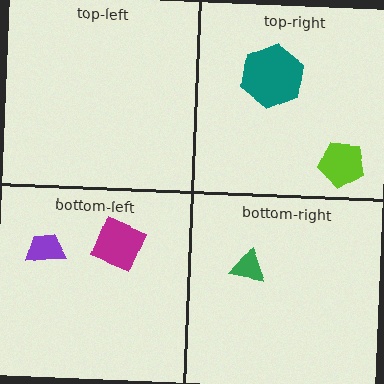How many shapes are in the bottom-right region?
1.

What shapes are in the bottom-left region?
The purple trapezoid, the magenta diamond.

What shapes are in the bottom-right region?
The green triangle.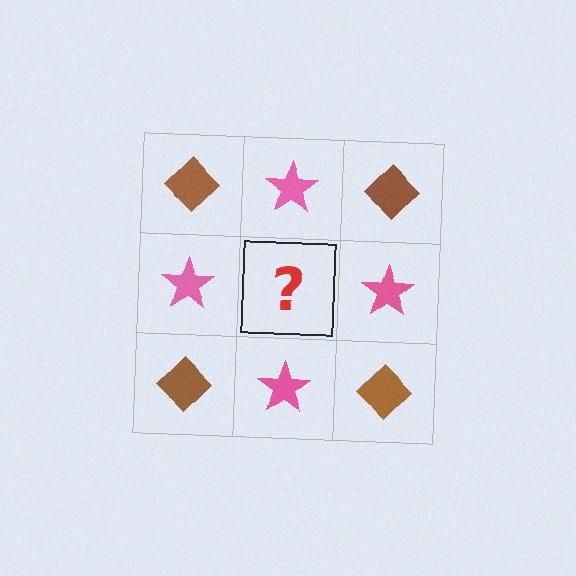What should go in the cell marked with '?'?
The missing cell should contain a brown diamond.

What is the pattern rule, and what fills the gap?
The rule is that it alternates brown diamond and pink star in a checkerboard pattern. The gap should be filled with a brown diamond.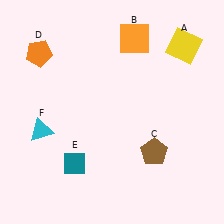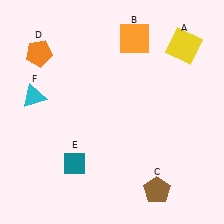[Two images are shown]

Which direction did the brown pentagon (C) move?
The brown pentagon (C) moved down.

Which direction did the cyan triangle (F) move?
The cyan triangle (F) moved up.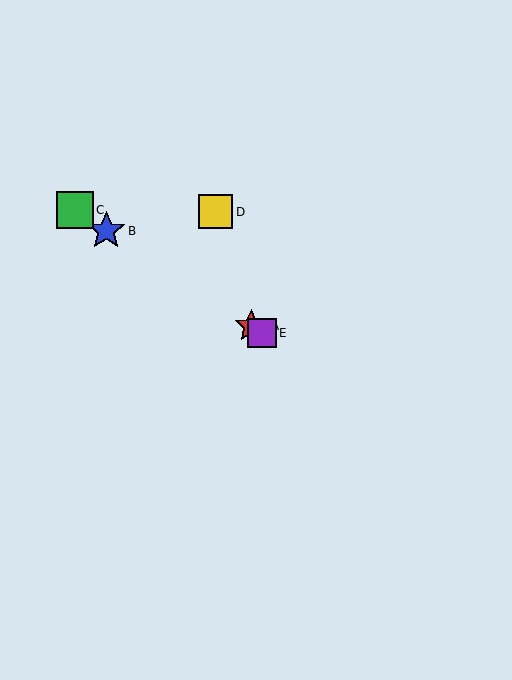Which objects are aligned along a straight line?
Objects A, B, C, E are aligned along a straight line.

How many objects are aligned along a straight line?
4 objects (A, B, C, E) are aligned along a straight line.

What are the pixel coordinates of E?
Object E is at (262, 333).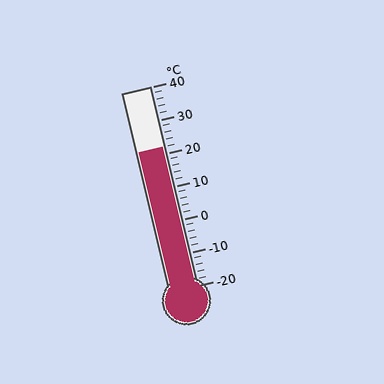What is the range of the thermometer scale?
The thermometer scale ranges from -20°C to 40°C.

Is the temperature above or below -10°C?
The temperature is above -10°C.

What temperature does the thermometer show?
The thermometer shows approximately 22°C.